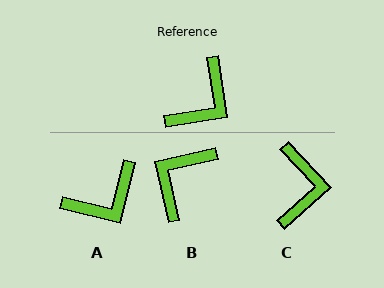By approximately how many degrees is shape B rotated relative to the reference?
Approximately 176 degrees clockwise.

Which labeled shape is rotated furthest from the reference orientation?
B, about 176 degrees away.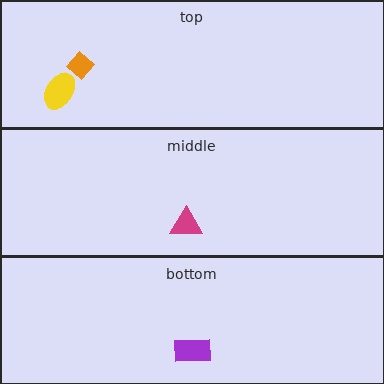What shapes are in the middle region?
The magenta triangle.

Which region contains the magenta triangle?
The middle region.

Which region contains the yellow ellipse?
The top region.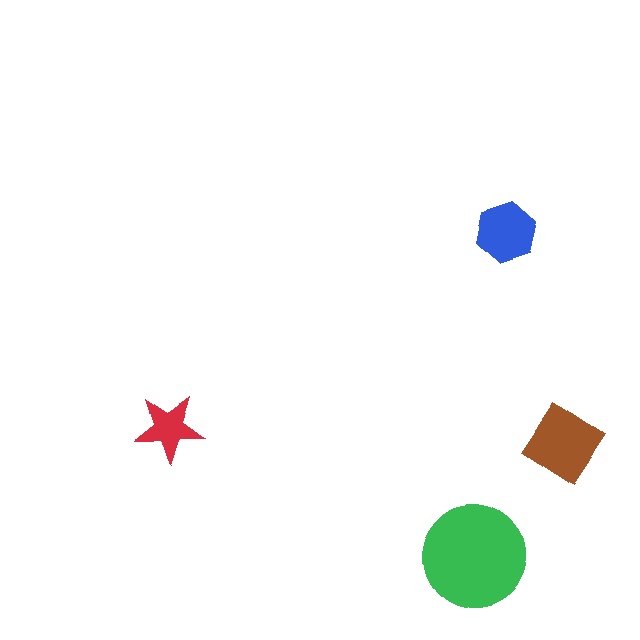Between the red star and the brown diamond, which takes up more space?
The brown diamond.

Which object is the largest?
The green circle.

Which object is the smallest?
The red star.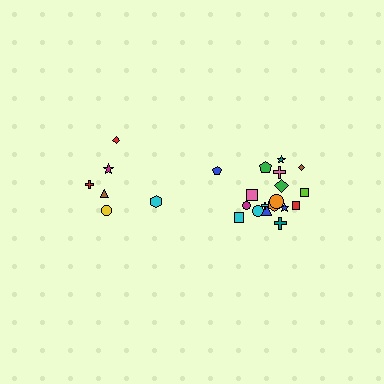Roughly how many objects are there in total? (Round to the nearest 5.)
Roughly 25 objects in total.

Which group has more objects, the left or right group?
The right group.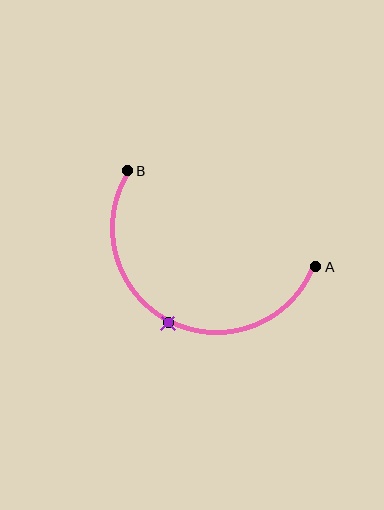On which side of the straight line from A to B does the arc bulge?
The arc bulges below the straight line connecting A and B.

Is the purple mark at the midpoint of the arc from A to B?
Yes. The purple mark lies on the arc at equal arc-length from both A and B — it is the arc midpoint.